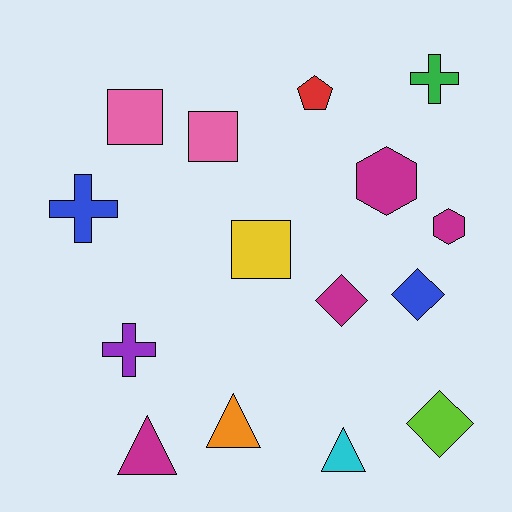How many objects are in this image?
There are 15 objects.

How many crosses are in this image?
There are 3 crosses.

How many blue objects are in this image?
There are 2 blue objects.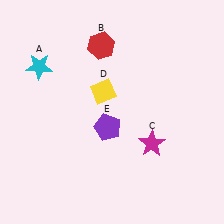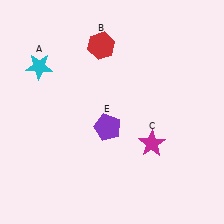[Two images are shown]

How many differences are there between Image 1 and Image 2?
There is 1 difference between the two images.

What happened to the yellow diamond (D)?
The yellow diamond (D) was removed in Image 2. It was in the top-left area of Image 1.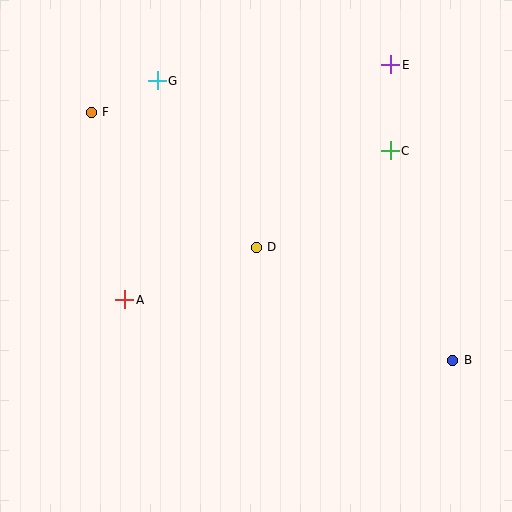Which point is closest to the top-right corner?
Point E is closest to the top-right corner.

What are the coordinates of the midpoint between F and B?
The midpoint between F and B is at (272, 236).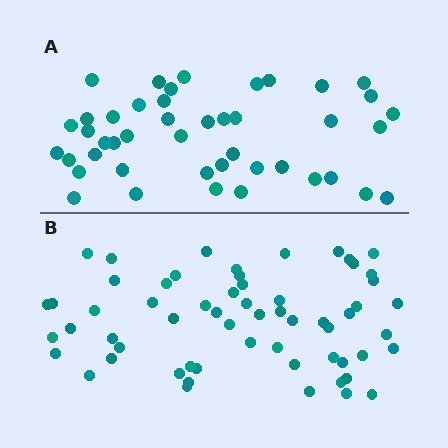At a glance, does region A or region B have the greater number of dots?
Region B (the bottom region) has more dots.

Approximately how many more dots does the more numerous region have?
Region B has approximately 15 more dots than region A.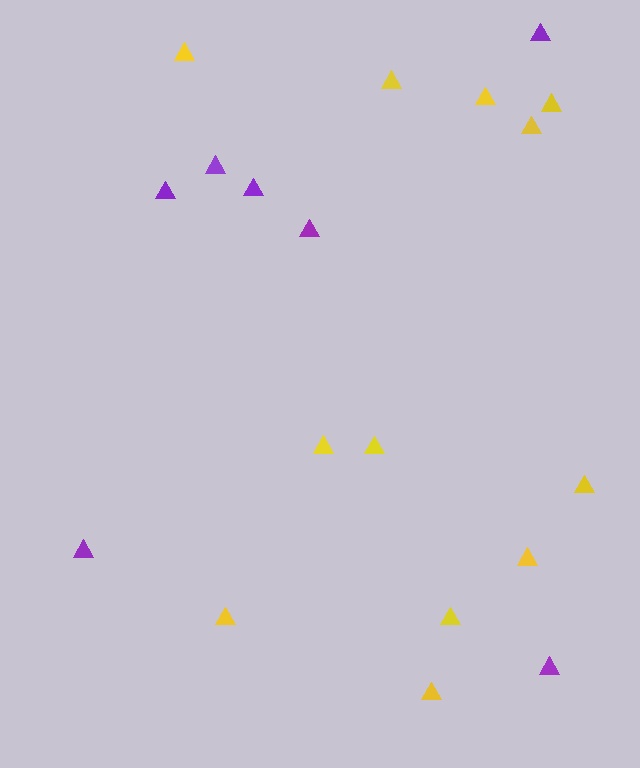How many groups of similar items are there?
There are 2 groups: one group of yellow triangles (12) and one group of purple triangles (7).